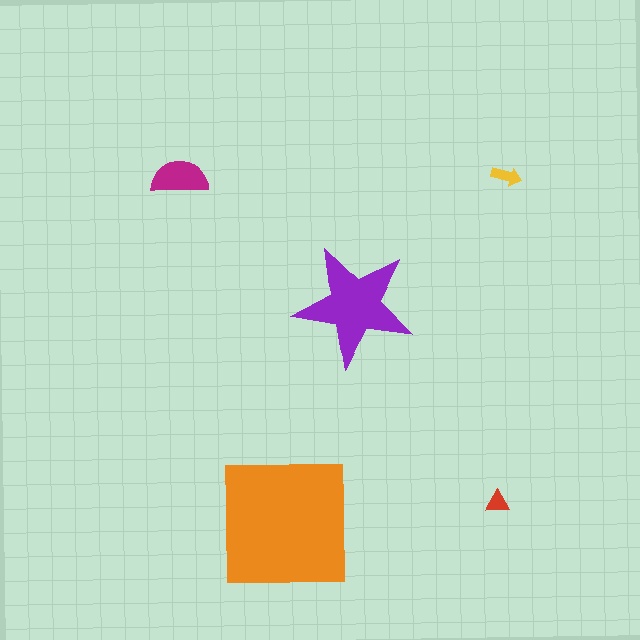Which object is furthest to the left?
The magenta semicircle is leftmost.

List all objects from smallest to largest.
The red triangle, the yellow arrow, the magenta semicircle, the purple star, the orange square.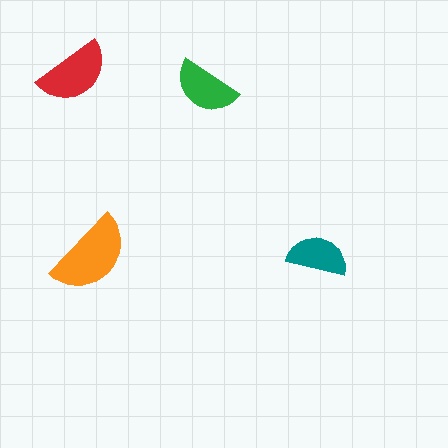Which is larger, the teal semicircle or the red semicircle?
The red one.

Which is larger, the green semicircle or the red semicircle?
The red one.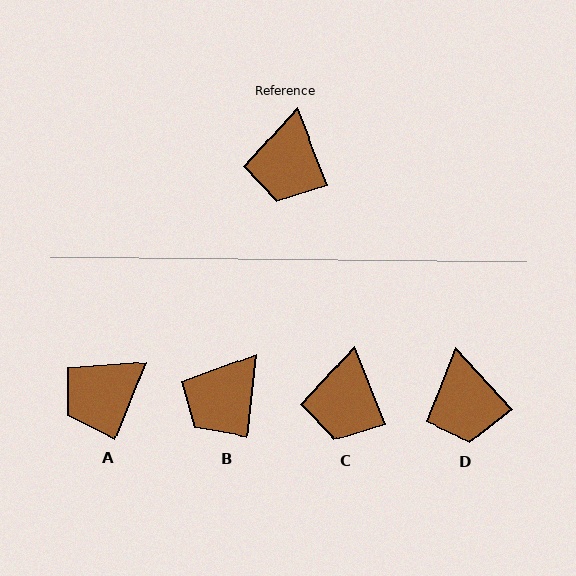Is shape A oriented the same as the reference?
No, it is off by about 44 degrees.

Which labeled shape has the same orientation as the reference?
C.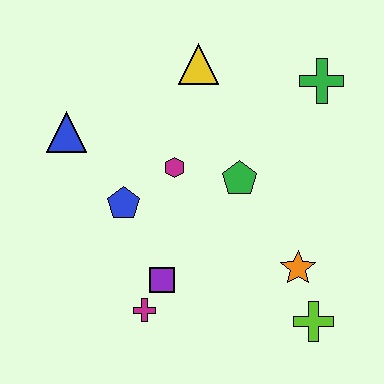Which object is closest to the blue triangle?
The blue pentagon is closest to the blue triangle.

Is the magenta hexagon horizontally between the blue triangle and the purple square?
No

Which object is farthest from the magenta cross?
The green cross is farthest from the magenta cross.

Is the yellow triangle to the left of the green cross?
Yes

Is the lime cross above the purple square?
No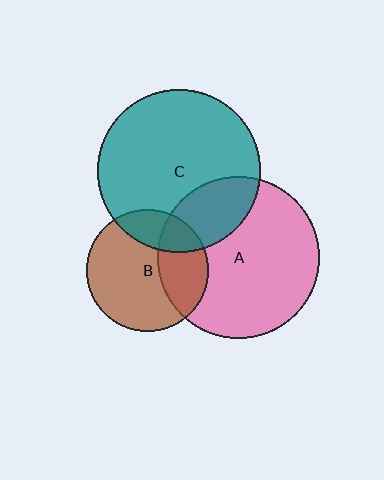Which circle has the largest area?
Circle C (teal).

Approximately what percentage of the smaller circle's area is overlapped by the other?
Approximately 30%.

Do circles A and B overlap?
Yes.